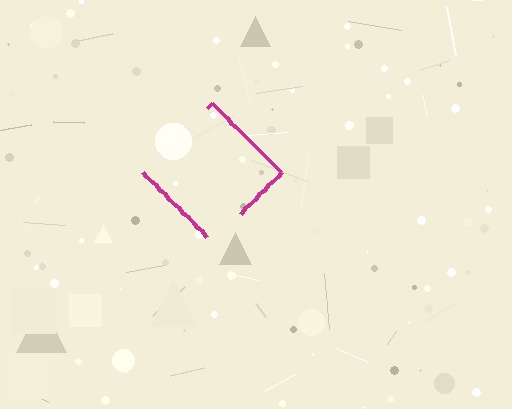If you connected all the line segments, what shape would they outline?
They would outline a diamond.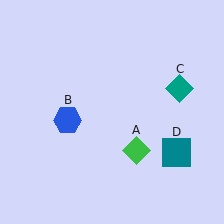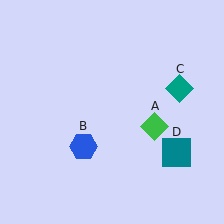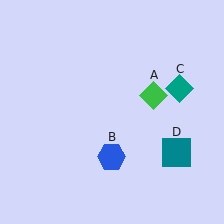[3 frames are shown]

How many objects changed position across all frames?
2 objects changed position: green diamond (object A), blue hexagon (object B).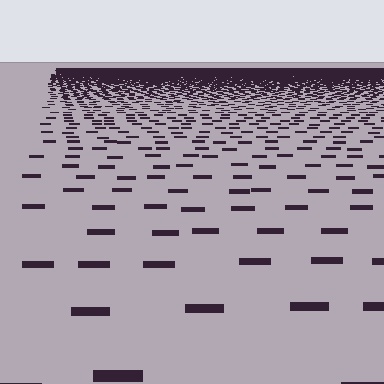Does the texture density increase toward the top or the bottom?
Density increases toward the top.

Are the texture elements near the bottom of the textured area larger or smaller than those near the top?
Larger. Near the bottom, elements are closer to the viewer and appear at a bigger on-screen size.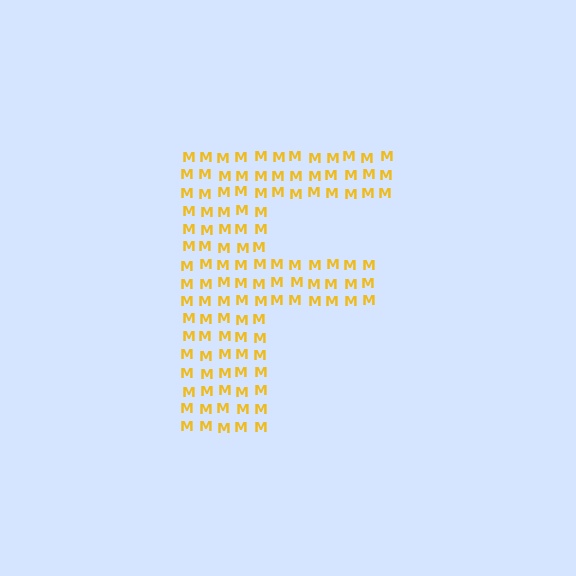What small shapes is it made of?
It is made of small letter M's.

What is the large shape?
The large shape is the letter F.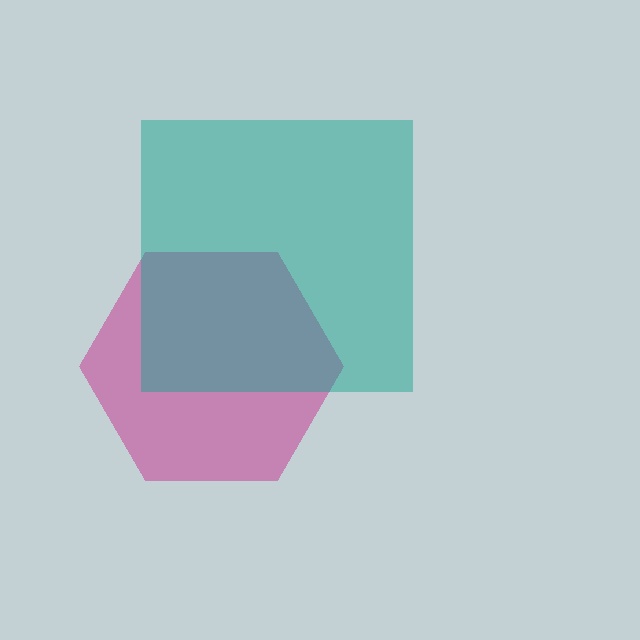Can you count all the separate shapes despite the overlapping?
Yes, there are 2 separate shapes.